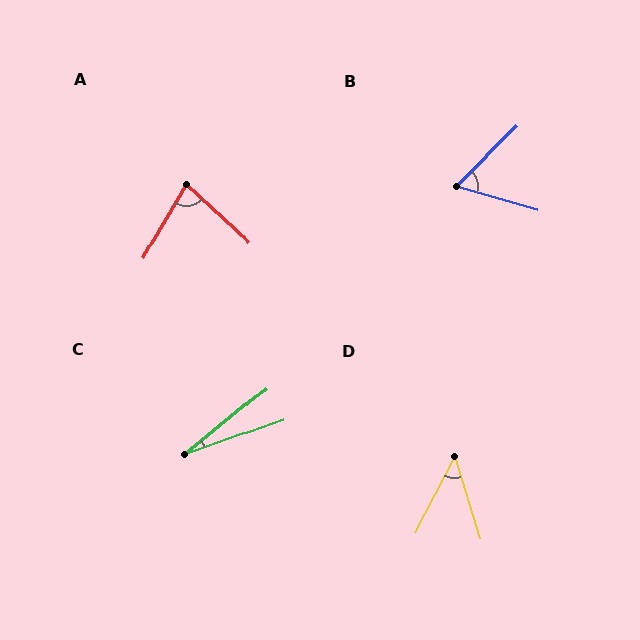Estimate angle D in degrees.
Approximately 44 degrees.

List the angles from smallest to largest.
C (20°), D (44°), B (61°), A (78°).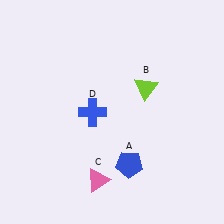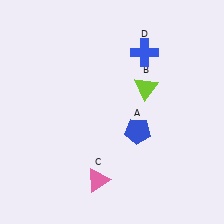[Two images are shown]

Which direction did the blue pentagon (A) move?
The blue pentagon (A) moved up.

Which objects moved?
The objects that moved are: the blue pentagon (A), the blue cross (D).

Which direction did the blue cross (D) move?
The blue cross (D) moved up.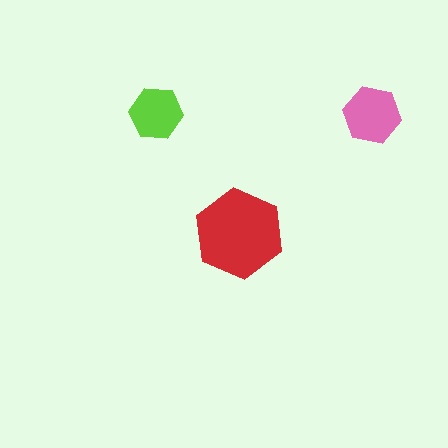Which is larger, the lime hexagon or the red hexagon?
The red one.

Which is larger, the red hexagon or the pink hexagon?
The red one.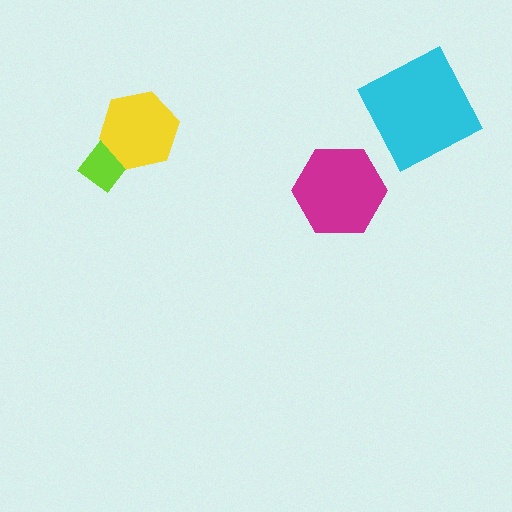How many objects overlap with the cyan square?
0 objects overlap with the cyan square.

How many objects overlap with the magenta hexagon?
0 objects overlap with the magenta hexagon.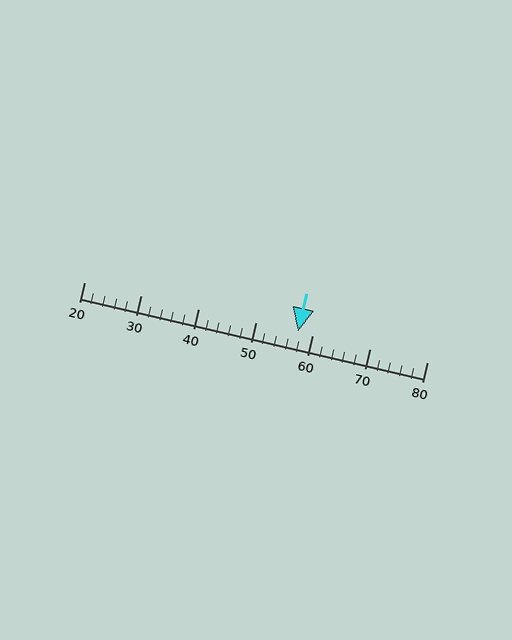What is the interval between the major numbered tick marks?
The major tick marks are spaced 10 units apart.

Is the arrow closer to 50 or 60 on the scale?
The arrow is closer to 60.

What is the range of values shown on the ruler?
The ruler shows values from 20 to 80.